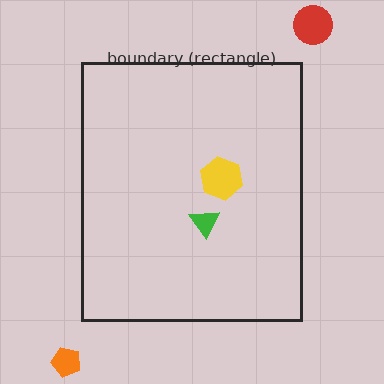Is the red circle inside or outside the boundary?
Outside.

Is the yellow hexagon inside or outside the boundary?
Inside.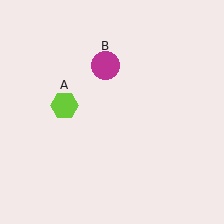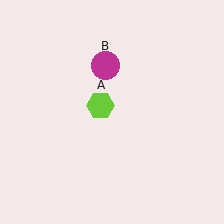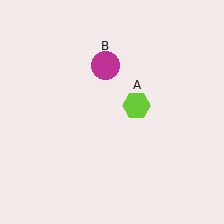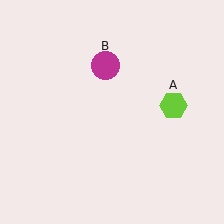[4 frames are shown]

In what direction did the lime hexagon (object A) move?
The lime hexagon (object A) moved right.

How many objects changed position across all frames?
1 object changed position: lime hexagon (object A).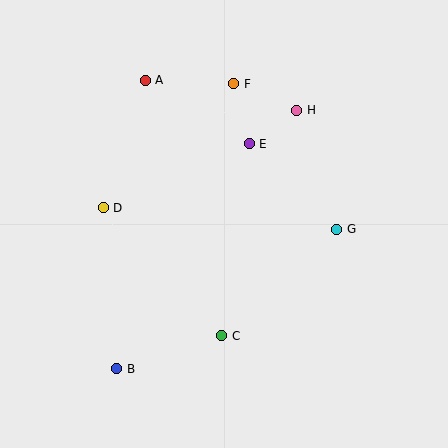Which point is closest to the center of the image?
Point E at (249, 144) is closest to the center.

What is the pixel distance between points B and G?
The distance between B and G is 260 pixels.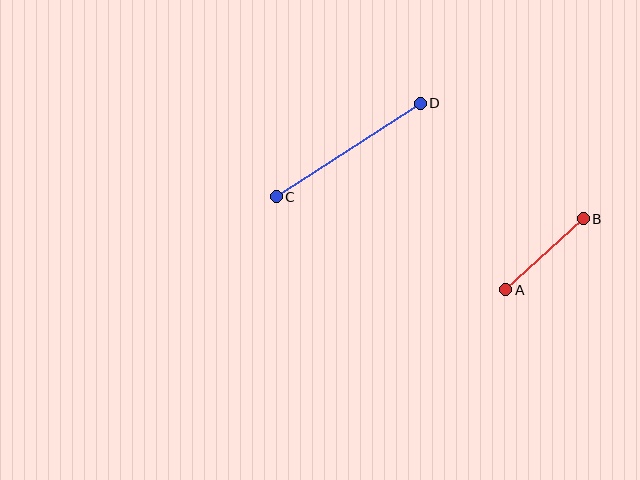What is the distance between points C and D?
The distance is approximately 172 pixels.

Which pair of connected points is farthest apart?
Points C and D are farthest apart.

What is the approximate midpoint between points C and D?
The midpoint is at approximately (348, 150) pixels.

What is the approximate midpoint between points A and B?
The midpoint is at approximately (544, 254) pixels.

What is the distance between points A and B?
The distance is approximately 105 pixels.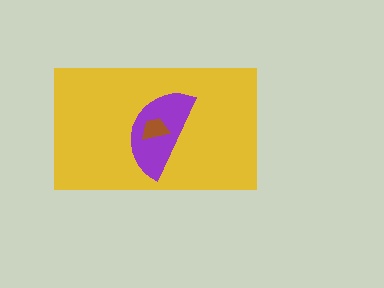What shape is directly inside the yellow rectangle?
The purple semicircle.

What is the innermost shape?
The brown trapezoid.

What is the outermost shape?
The yellow rectangle.